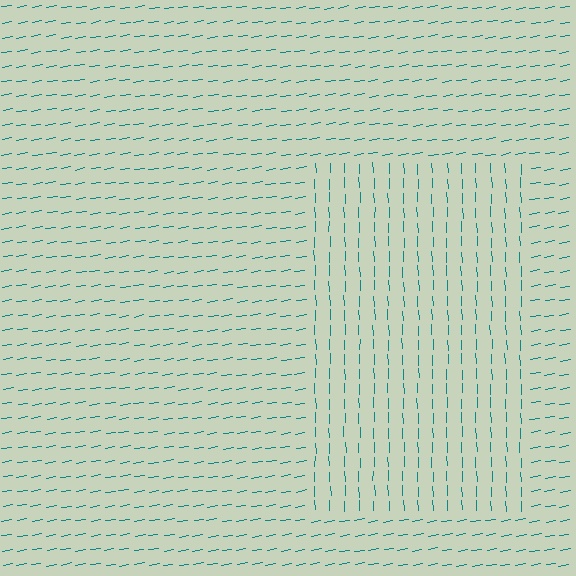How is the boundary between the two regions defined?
The boundary is defined purely by a change in line orientation (approximately 82 degrees difference). All lines are the same color and thickness.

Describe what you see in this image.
The image is filled with small teal line segments. A rectangle region in the image has lines oriented differently from the surrounding lines, creating a visible texture boundary.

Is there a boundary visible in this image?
Yes, there is a texture boundary formed by a change in line orientation.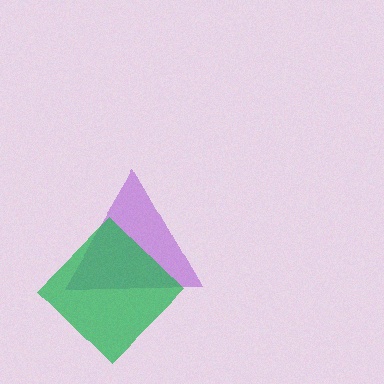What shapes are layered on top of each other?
The layered shapes are: a purple triangle, a green diamond.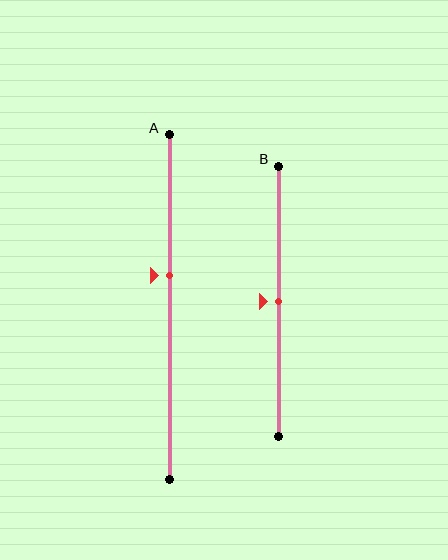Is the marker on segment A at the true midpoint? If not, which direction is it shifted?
No, the marker on segment A is shifted upward by about 9% of the segment length.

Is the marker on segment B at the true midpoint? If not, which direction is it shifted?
Yes, the marker on segment B is at the true midpoint.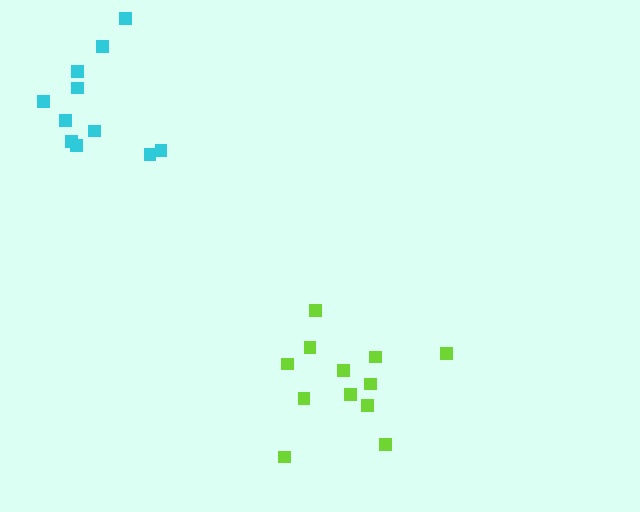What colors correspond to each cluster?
The clusters are colored: cyan, lime.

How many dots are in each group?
Group 1: 11 dots, Group 2: 12 dots (23 total).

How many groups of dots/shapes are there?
There are 2 groups.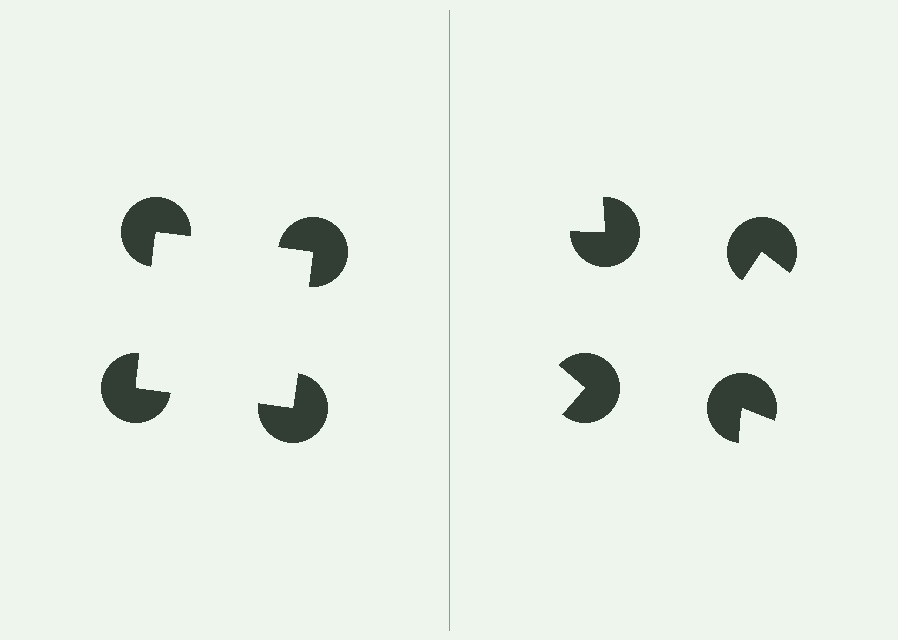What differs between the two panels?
The pac-man discs are positioned identically on both sides; only the wedge orientations differ. On the left they align to a square; on the right they are misaligned.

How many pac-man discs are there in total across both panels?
8 — 4 on each side.